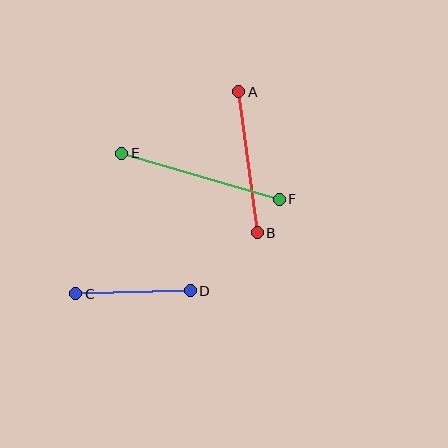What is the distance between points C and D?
The distance is approximately 115 pixels.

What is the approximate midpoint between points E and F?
The midpoint is at approximately (200, 176) pixels.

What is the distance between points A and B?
The distance is approximately 142 pixels.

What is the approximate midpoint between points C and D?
The midpoint is at approximately (133, 292) pixels.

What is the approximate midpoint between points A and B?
The midpoint is at approximately (248, 162) pixels.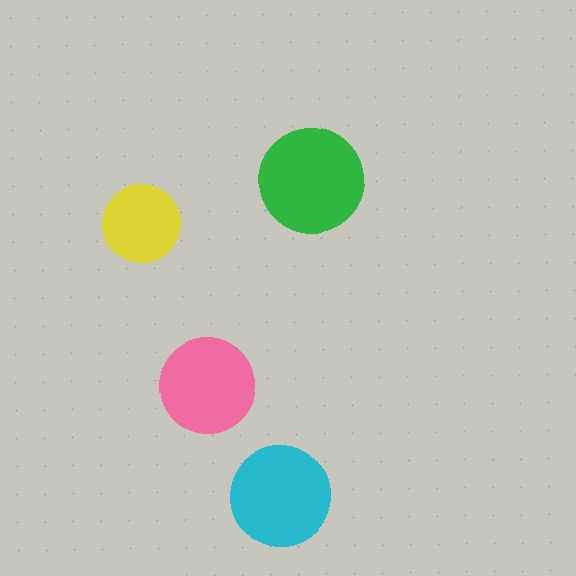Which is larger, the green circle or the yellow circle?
The green one.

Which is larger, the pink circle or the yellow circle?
The pink one.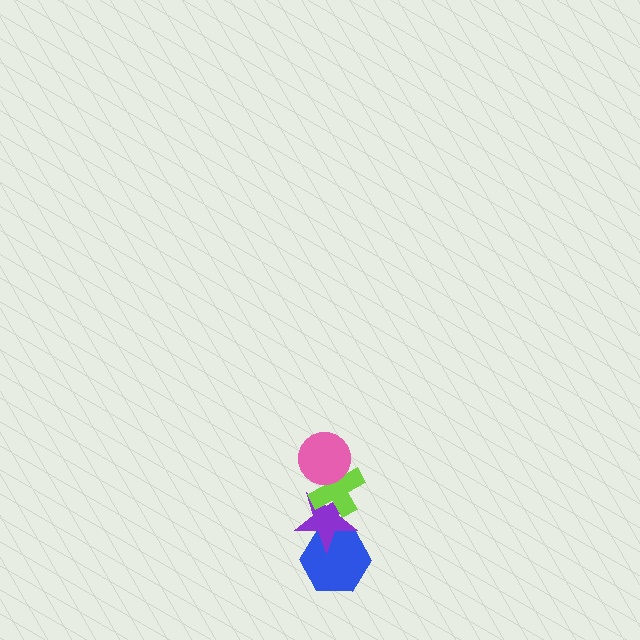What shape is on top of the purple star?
The lime cross is on top of the purple star.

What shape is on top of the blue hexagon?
The purple star is on top of the blue hexagon.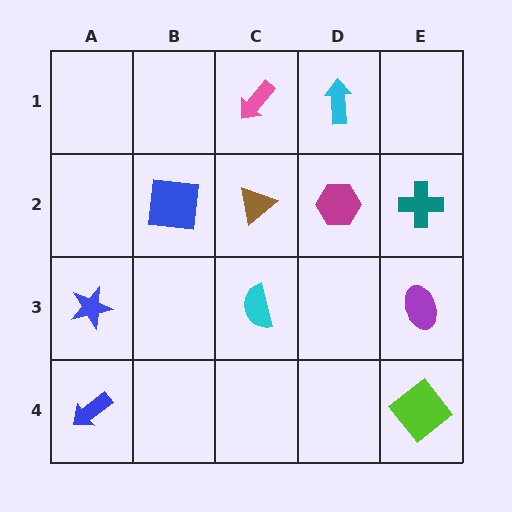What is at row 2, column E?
A teal cross.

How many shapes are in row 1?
2 shapes.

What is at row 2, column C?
A brown triangle.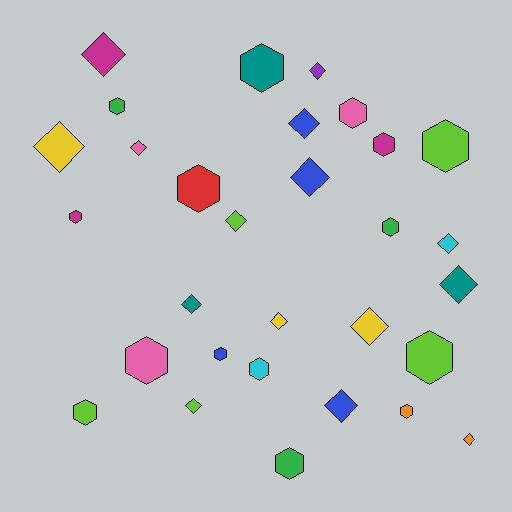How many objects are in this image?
There are 30 objects.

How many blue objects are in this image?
There are 4 blue objects.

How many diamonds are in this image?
There are 15 diamonds.